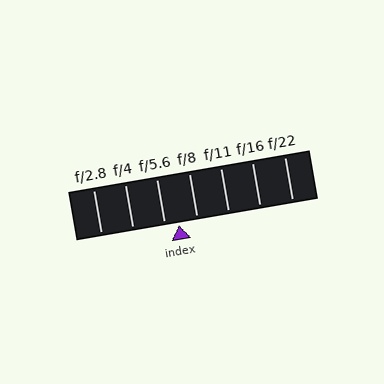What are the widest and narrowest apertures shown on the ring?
The widest aperture shown is f/2.8 and the narrowest is f/22.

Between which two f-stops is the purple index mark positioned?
The index mark is between f/5.6 and f/8.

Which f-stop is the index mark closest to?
The index mark is closest to f/5.6.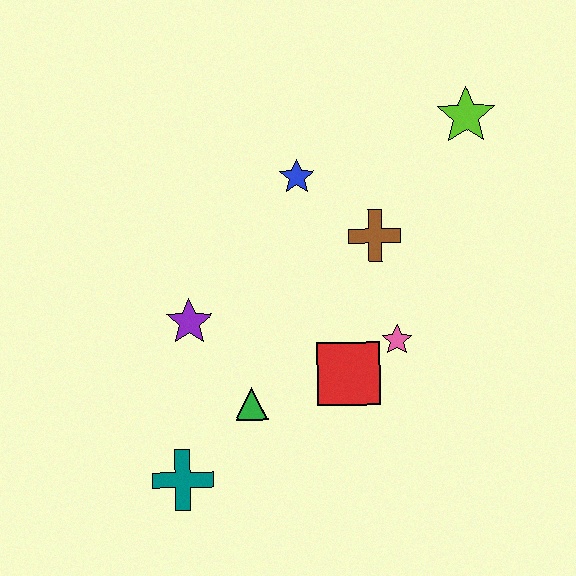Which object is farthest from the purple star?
The lime star is farthest from the purple star.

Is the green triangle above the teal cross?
Yes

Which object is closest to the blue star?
The brown cross is closest to the blue star.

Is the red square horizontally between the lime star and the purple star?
Yes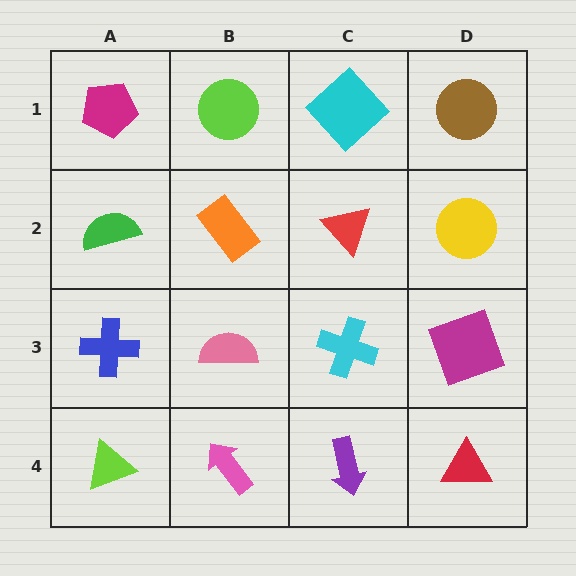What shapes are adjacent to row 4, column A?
A blue cross (row 3, column A), a pink arrow (row 4, column B).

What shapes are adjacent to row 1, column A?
A green semicircle (row 2, column A), a lime circle (row 1, column B).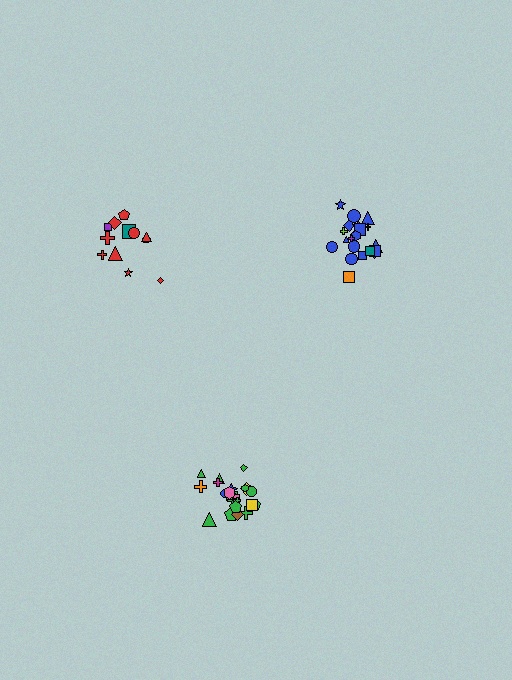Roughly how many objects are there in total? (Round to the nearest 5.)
Roughly 60 objects in total.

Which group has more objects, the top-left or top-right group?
The top-right group.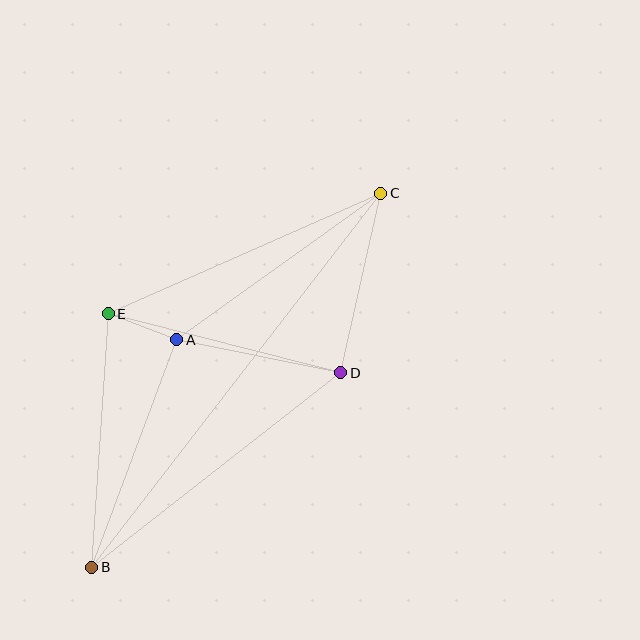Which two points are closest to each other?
Points A and E are closest to each other.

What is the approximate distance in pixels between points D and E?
The distance between D and E is approximately 240 pixels.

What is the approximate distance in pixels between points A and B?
The distance between A and B is approximately 243 pixels.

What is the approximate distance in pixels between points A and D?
The distance between A and D is approximately 168 pixels.